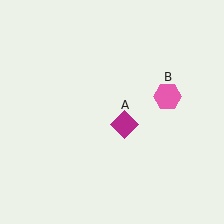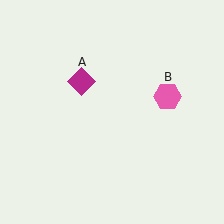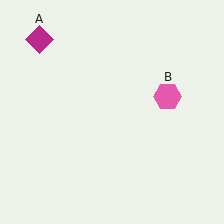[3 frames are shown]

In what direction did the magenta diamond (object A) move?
The magenta diamond (object A) moved up and to the left.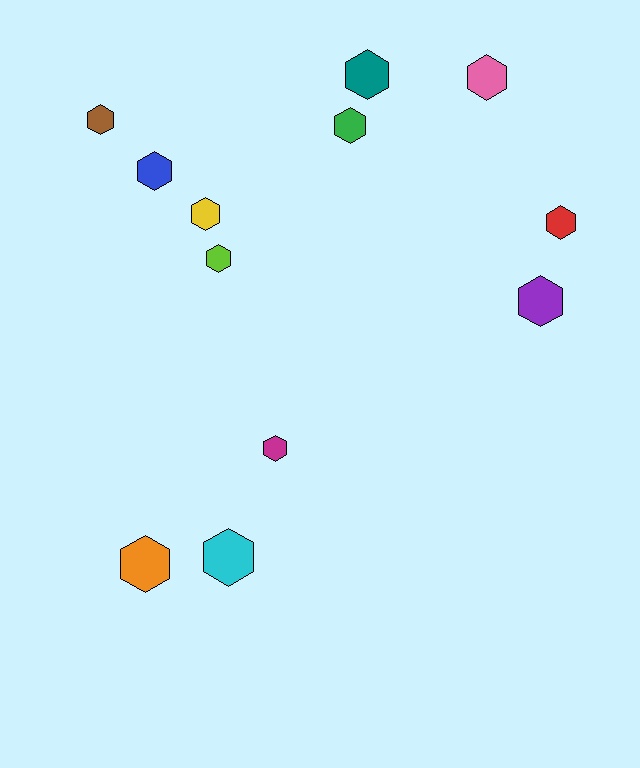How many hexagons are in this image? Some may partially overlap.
There are 12 hexagons.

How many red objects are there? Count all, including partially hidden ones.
There is 1 red object.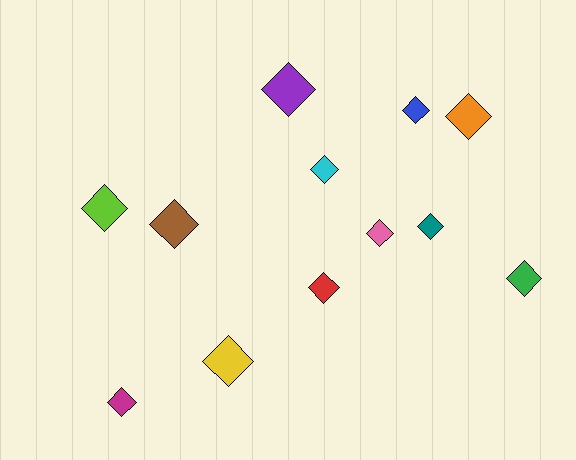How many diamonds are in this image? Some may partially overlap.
There are 12 diamonds.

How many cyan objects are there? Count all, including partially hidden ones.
There is 1 cyan object.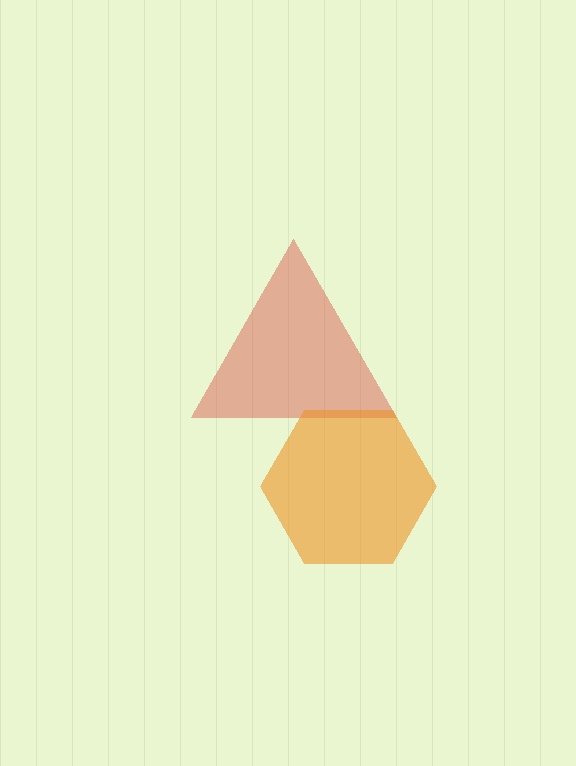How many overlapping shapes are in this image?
There are 2 overlapping shapes in the image.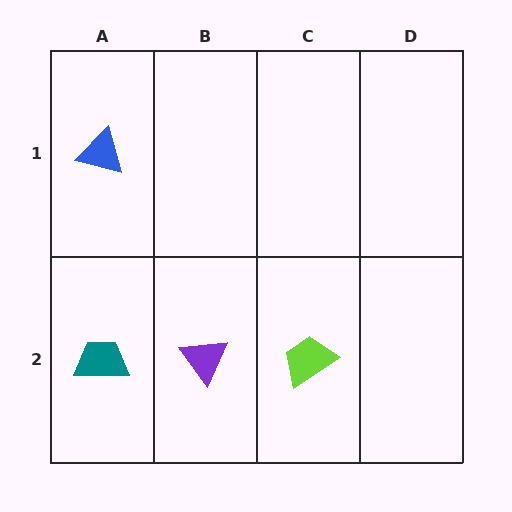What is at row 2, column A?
A teal trapezoid.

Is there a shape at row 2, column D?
No, that cell is empty.